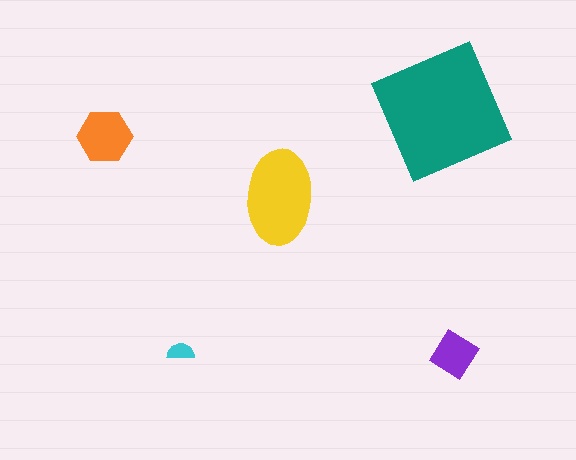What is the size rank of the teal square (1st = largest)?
1st.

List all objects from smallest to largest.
The cyan semicircle, the purple diamond, the orange hexagon, the yellow ellipse, the teal square.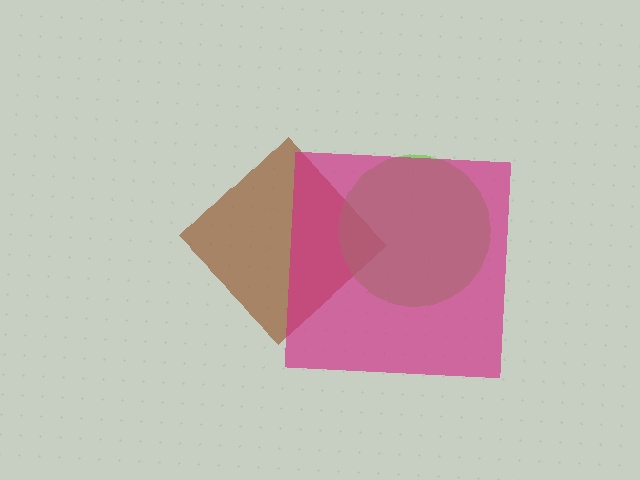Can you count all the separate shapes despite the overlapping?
Yes, there are 3 separate shapes.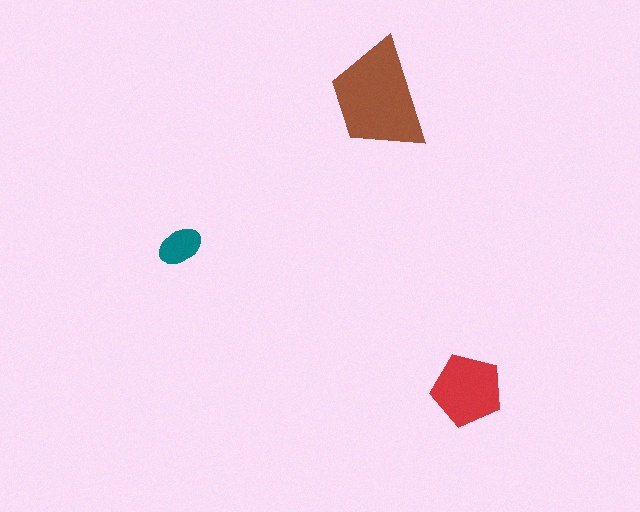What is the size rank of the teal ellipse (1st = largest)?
3rd.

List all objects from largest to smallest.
The brown trapezoid, the red pentagon, the teal ellipse.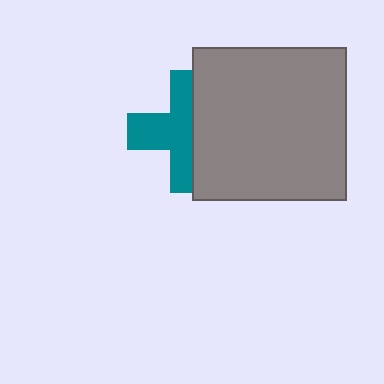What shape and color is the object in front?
The object in front is a gray square.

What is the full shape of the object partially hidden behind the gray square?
The partially hidden object is a teal cross.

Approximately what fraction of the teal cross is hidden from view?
Roughly 45% of the teal cross is hidden behind the gray square.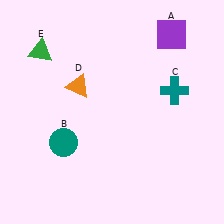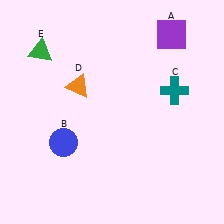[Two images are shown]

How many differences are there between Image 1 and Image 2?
There is 1 difference between the two images.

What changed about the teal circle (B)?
In Image 1, B is teal. In Image 2, it changed to blue.